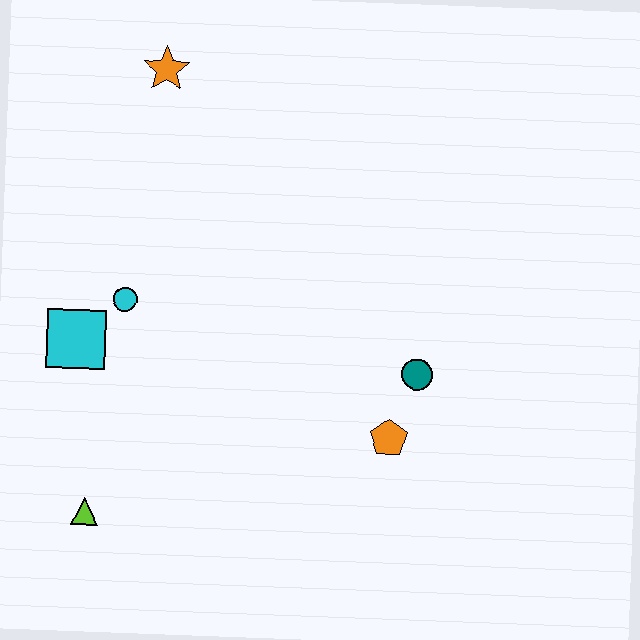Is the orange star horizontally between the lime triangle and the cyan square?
No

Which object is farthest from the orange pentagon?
The orange star is farthest from the orange pentagon.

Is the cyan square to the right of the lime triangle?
No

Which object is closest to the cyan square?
The cyan circle is closest to the cyan square.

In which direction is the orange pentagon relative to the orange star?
The orange pentagon is below the orange star.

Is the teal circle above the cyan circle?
No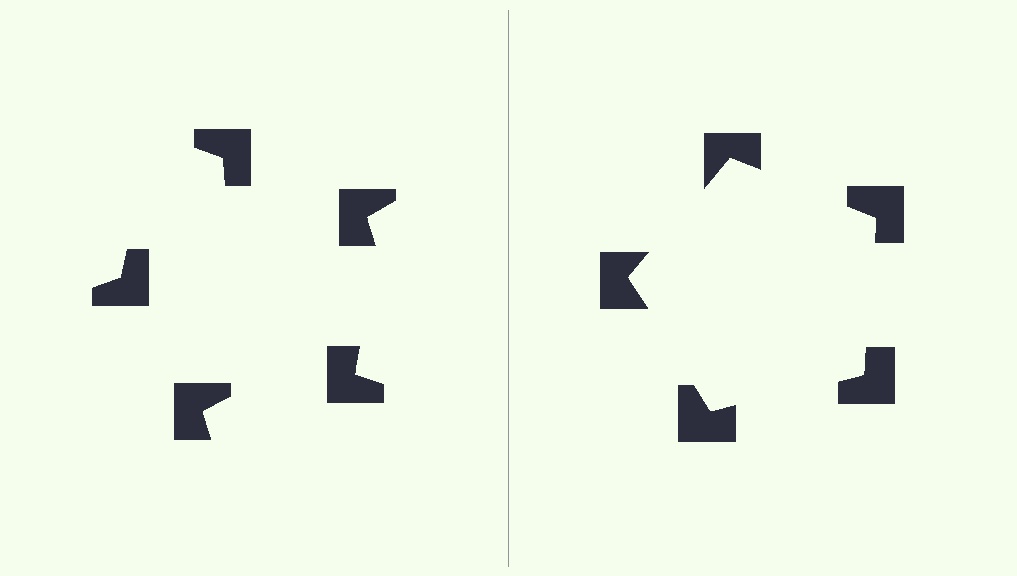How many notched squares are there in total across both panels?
10 — 5 on each side.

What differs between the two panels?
The notched squares are positioned identically on both sides; only the wedge orientations differ. On the right they align to a pentagon; on the left they are misaligned.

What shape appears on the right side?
An illusory pentagon.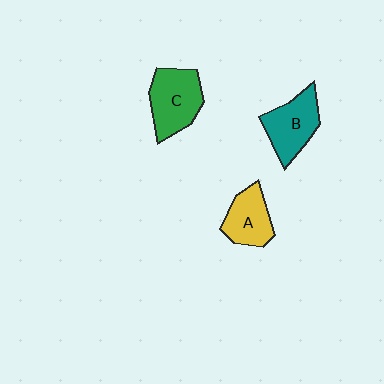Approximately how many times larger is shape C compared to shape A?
Approximately 1.3 times.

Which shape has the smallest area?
Shape A (yellow).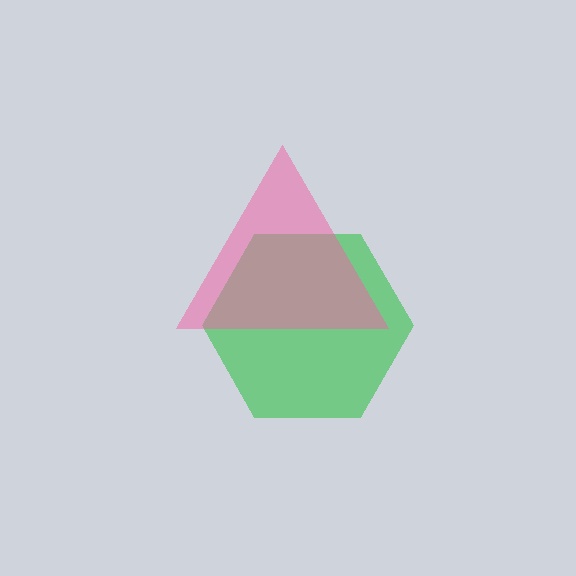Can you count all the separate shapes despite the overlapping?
Yes, there are 2 separate shapes.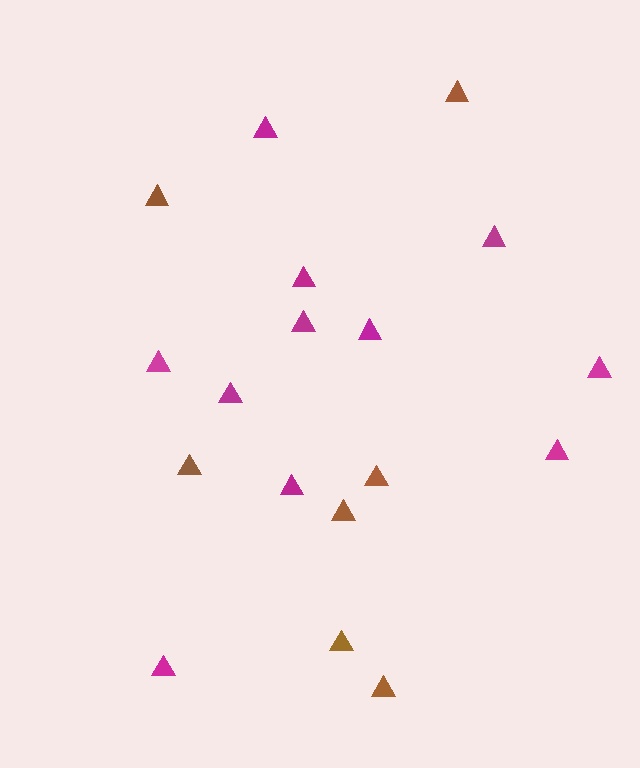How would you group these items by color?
There are 2 groups: one group of brown triangles (7) and one group of magenta triangles (11).